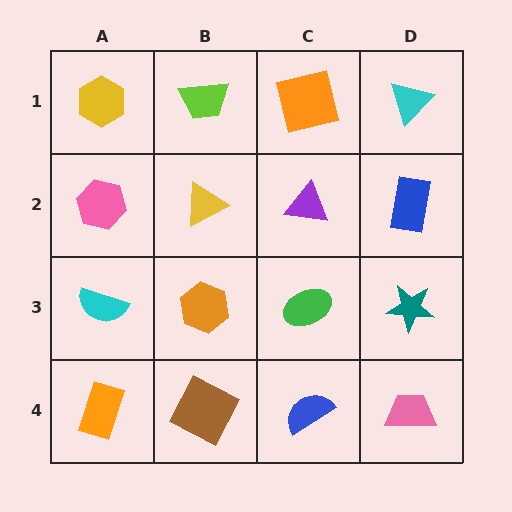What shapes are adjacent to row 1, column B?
A yellow triangle (row 2, column B), a yellow hexagon (row 1, column A), an orange square (row 1, column C).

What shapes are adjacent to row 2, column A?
A yellow hexagon (row 1, column A), a cyan semicircle (row 3, column A), a yellow triangle (row 2, column B).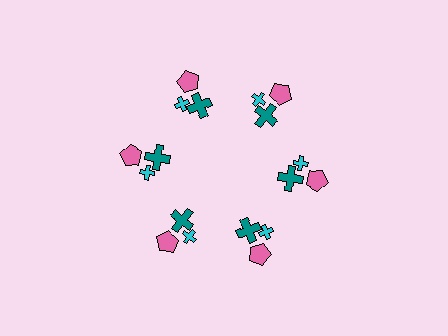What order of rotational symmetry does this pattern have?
This pattern has 6-fold rotational symmetry.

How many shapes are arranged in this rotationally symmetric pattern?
There are 18 shapes, arranged in 6 groups of 3.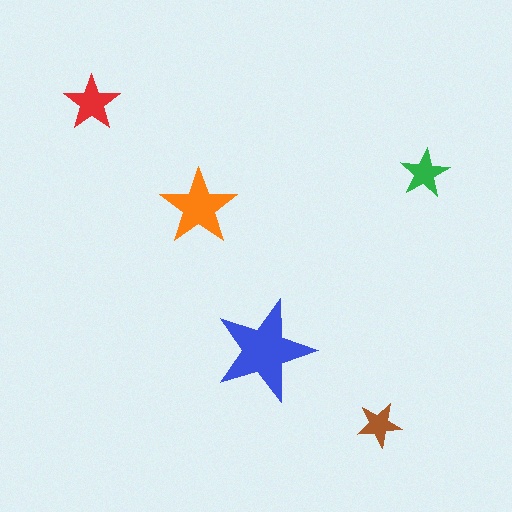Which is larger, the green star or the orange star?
The orange one.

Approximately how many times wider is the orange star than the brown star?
About 1.5 times wider.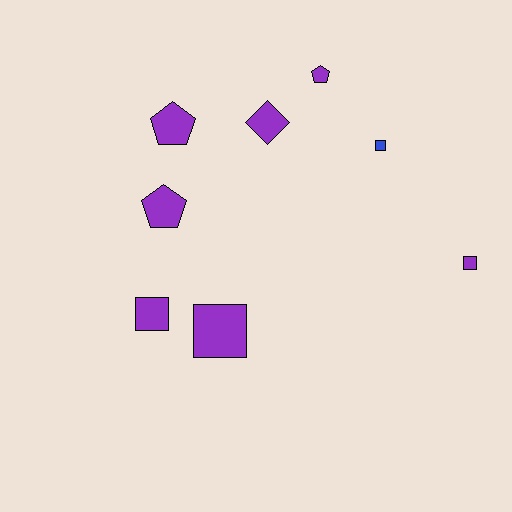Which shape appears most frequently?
Square, with 4 objects.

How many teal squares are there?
There are no teal squares.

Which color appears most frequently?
Purple, with 7 objects.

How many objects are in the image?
There are 8 objects.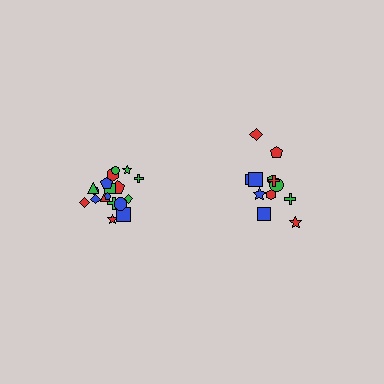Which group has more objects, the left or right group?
The left group.